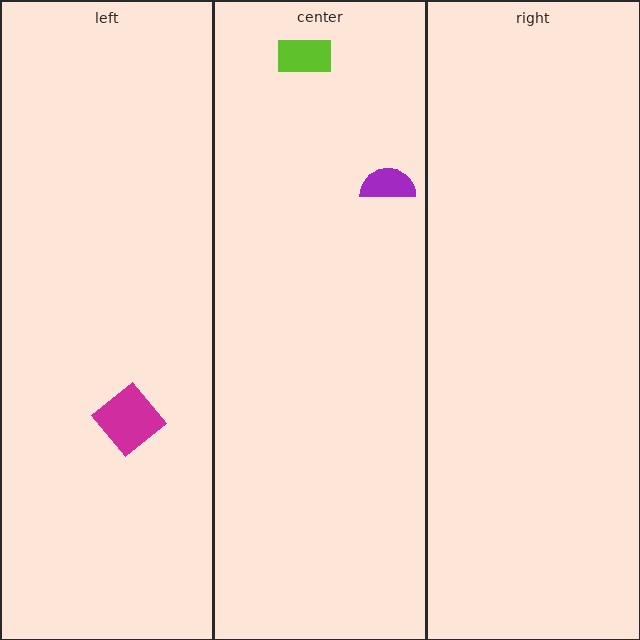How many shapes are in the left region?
1.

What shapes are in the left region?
The magenta diamond.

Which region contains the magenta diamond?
The left region.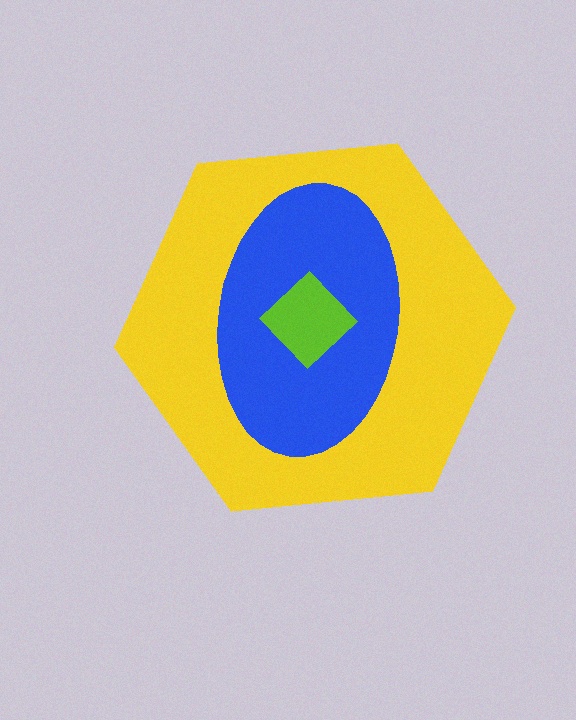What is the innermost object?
The lime diamond.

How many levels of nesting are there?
3.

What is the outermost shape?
The yellow hexagon.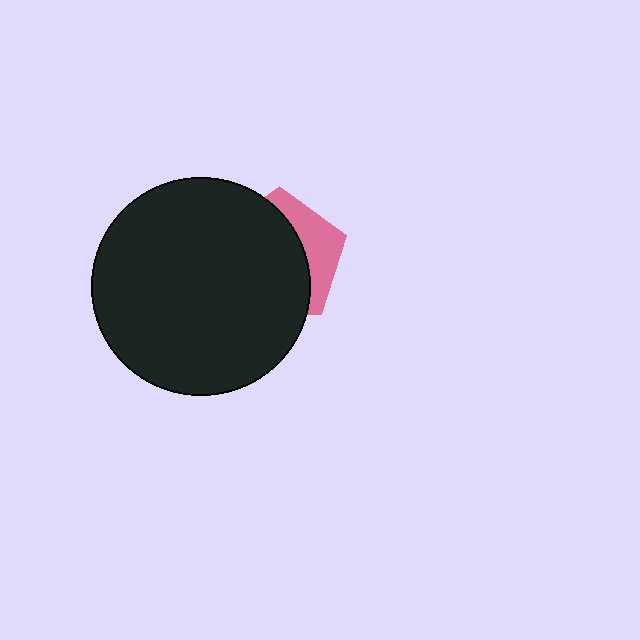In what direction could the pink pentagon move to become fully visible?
The pink pentagon could move right. That would shift it out from behind the black circle entirely.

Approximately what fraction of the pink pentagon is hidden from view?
Roughly 69% of the pink pentagon is hidden behind the black circle.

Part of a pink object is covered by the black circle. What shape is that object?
It is a pentagon.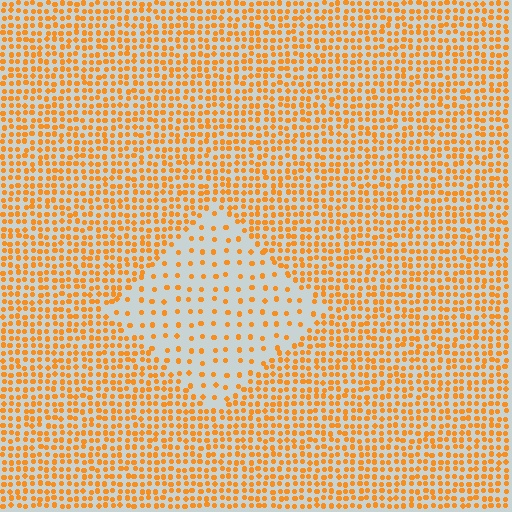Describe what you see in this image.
The image contains small orange elements arranged at two different densities. A diamond-shaped region is visible where the elements are less densely packed than the surrounding area.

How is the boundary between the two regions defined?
The boundary is defined by a change in element density (approximately 2.8x ratio). All elements are the same color, size, and shape.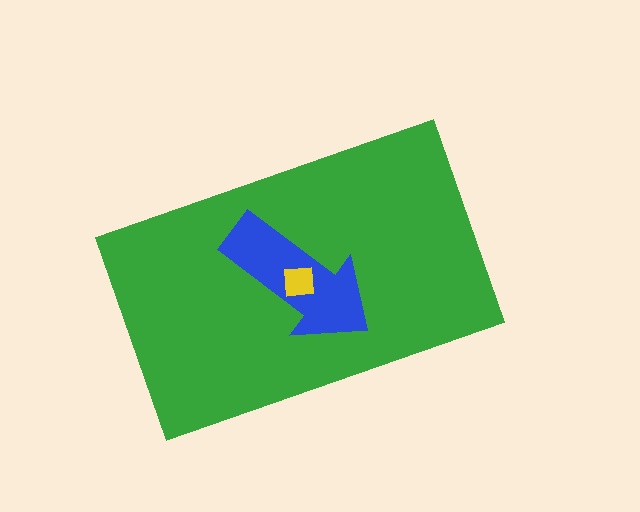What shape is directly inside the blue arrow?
The yellow square.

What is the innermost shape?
The yellow square.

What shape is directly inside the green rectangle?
The blue arrow.